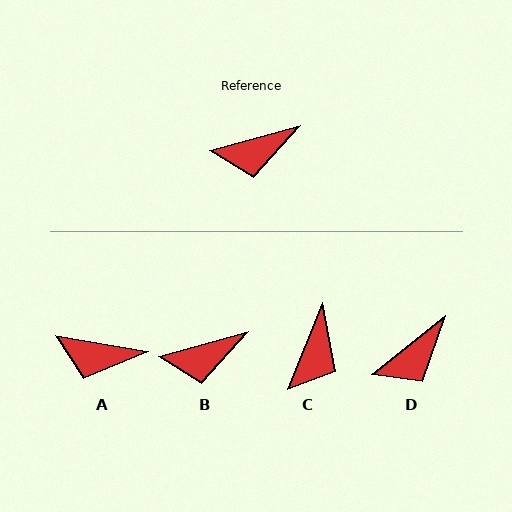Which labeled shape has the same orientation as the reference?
B.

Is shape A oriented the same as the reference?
No, it is off by about 25 degrees.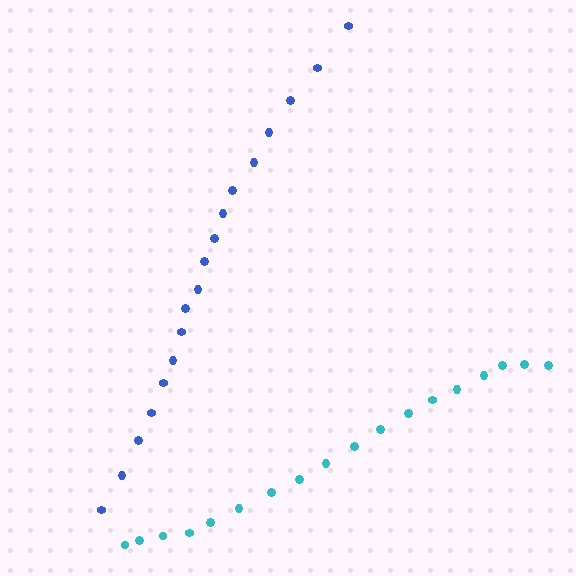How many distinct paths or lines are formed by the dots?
There are 2 distinct paths.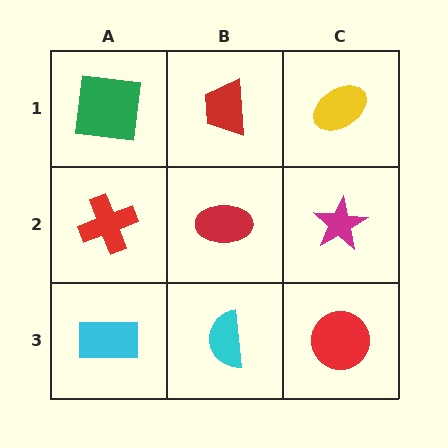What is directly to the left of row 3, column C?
A cyan semicircle.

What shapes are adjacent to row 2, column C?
A yellow ellipse (row 1, column C), a red circle (row 3, column C), a red ellipse (row 2, column B).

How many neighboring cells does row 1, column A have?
2.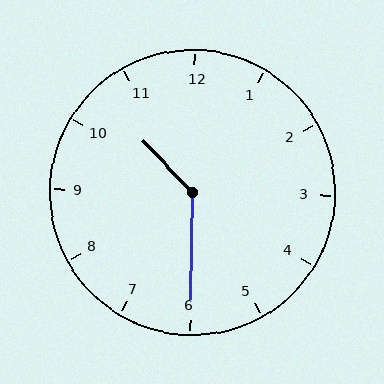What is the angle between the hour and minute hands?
Approximately 135 degrees.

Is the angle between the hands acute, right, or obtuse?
It is obtuse.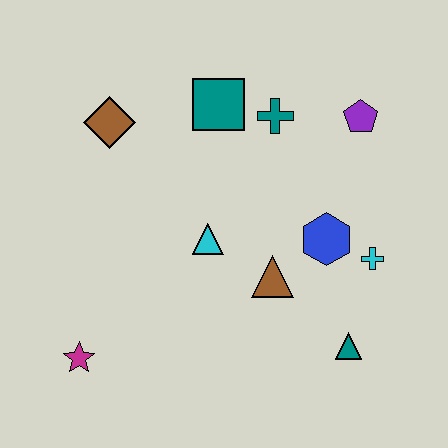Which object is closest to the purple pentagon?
The teal cross is closest to the purple pentagon.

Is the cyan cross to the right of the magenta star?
Yes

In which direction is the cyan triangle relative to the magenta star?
The cyan triangle is to the right of the magenta star.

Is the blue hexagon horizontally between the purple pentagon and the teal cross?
Yes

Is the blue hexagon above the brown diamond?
No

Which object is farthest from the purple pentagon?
The magenta star is farthest from the purple pentagon.